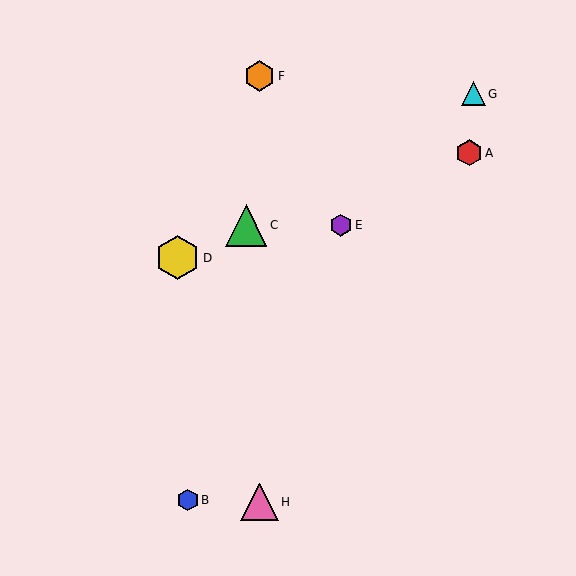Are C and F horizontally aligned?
No, C is at y≈225 and F is at y≈76.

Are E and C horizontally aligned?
Yes, both are at y≈225.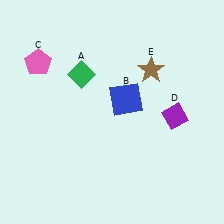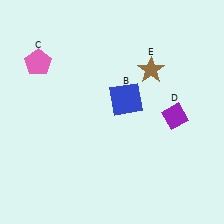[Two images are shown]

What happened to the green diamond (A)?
The green diamond (A) was removed in Image 2. It was in the top-left area of Image 1.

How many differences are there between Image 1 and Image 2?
There is 1 difference between the two images.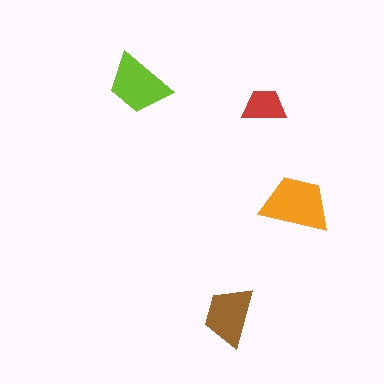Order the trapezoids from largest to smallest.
the orange one, the lime one, the brown one, the red one.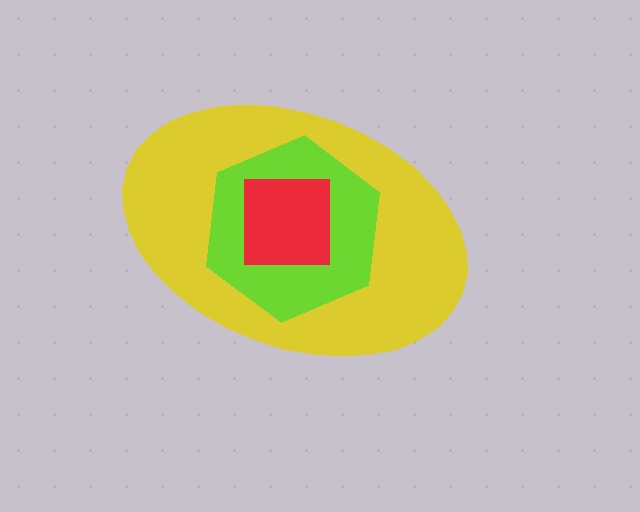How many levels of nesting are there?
3.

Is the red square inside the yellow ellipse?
Yes.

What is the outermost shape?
The yellow ellipse.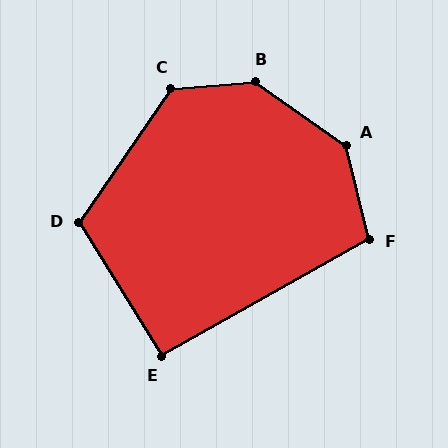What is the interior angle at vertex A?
Approximately 138 degrees (obtuse).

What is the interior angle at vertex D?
Approximately 113 degrees (obtuse).